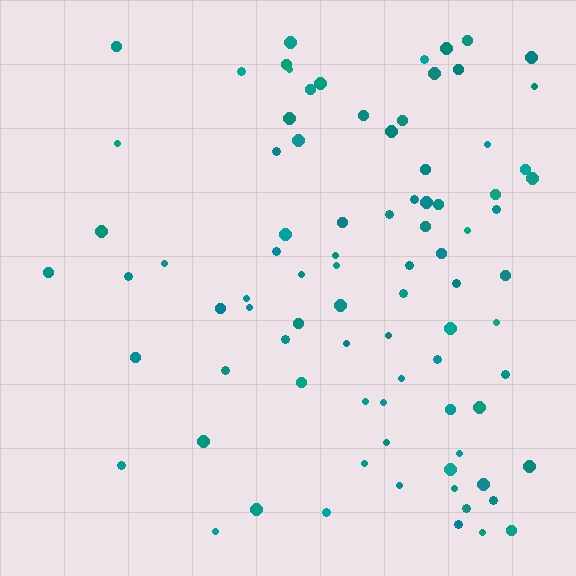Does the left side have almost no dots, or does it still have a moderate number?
Still a moderate number, just noticeably fewer than the right.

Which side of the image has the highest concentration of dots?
The right.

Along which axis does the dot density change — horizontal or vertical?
Horizontal.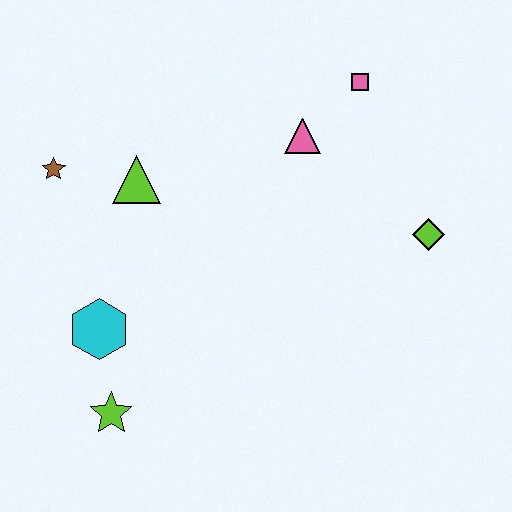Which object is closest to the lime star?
The cyan hexagon is closest to the lime star.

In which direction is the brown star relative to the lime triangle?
The brown star is to the left of the lime triangle.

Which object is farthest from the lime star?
The pink square is farthest from the lime star.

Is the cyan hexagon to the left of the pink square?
Yes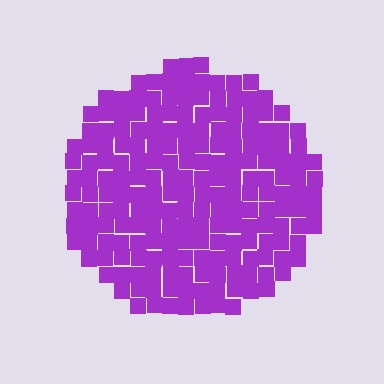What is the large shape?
The large shape is a circle.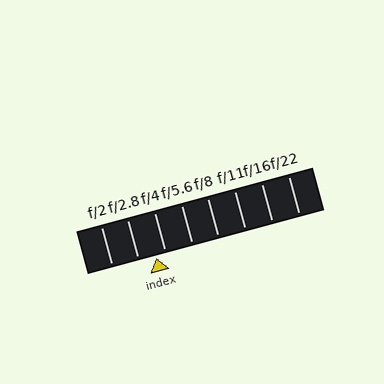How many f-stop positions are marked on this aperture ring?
There are 8 f-stop positions marked.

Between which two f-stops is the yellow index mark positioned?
The index mark is between f/2.8 and f/4.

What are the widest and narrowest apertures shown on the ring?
The widest aperture shown is f/2 and the narrowest is f/22.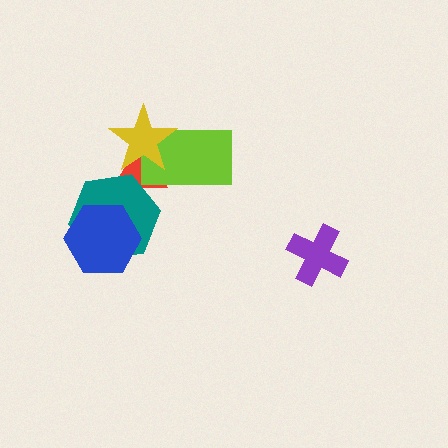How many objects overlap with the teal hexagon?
2 objects overlap with the teal hexagon.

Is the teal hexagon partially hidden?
Yes, it is partially covered by another shape.